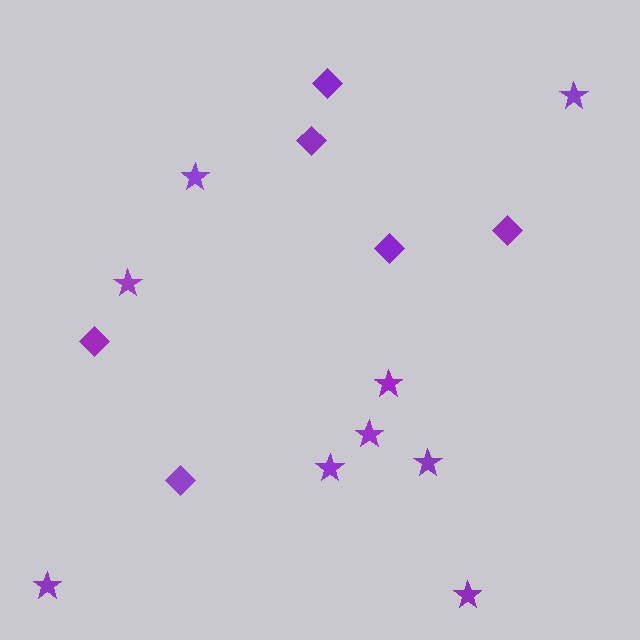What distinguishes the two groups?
There are 2 groups: one group of diamonds (6) and one group of stars (9).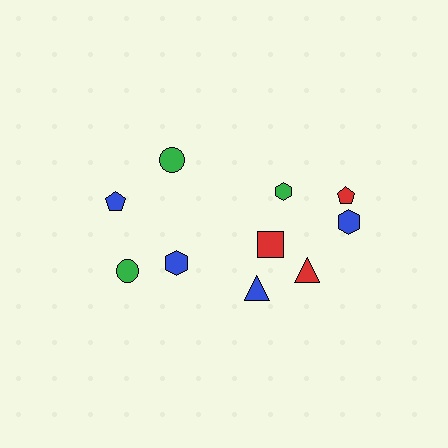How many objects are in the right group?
There are 6 objects.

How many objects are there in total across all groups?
There are 10 objects.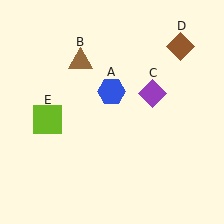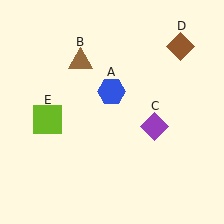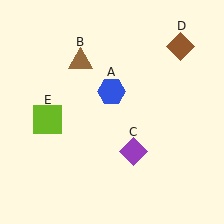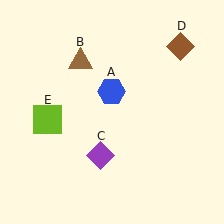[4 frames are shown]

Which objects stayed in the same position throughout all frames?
Blue hexagon (object A) and brown triangle (object B) and brown diamond (object D) and lime square (object E) remained stationary.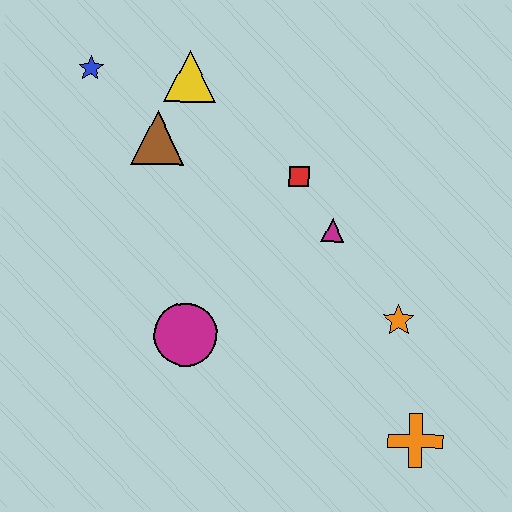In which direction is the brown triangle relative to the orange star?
The brown triangle is to the left of the orange star.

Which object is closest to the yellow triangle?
The brown triangle is closest to the yellow triangle.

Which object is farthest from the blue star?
The orange cross is farthest from the blue star.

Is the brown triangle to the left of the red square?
Yes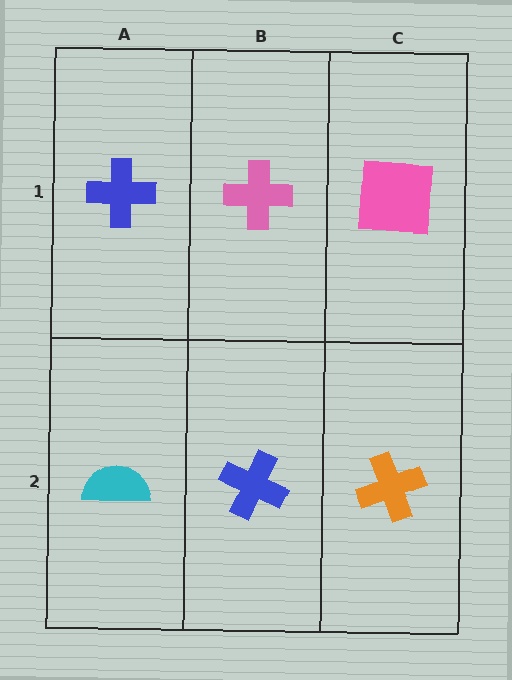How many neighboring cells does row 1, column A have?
2.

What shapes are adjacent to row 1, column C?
An orange cross (row 2, column C), a pink cross (row 1, column B).